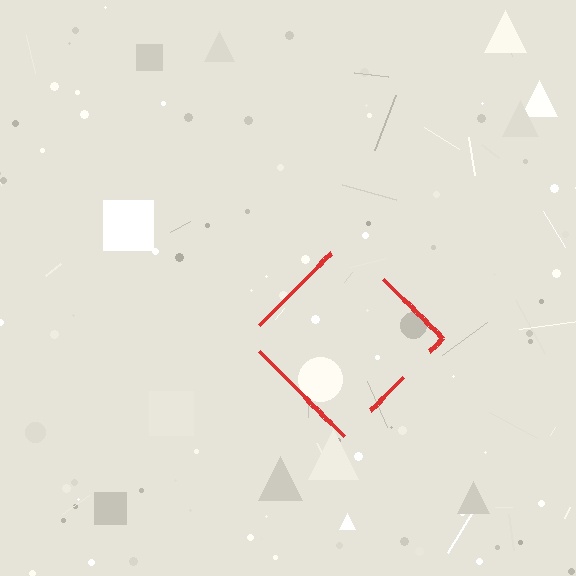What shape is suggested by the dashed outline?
The dashed outline suggests a diamond.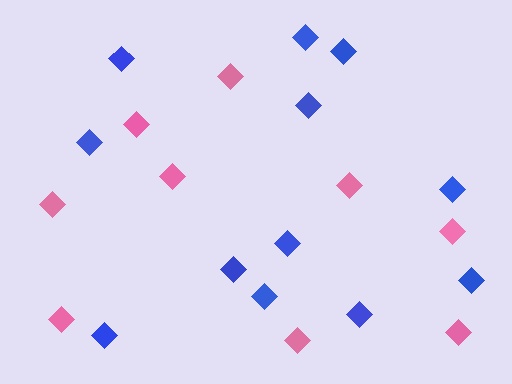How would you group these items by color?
There are 2 groups: one group of blue diamonds (12) and one group of pink diamonds (9).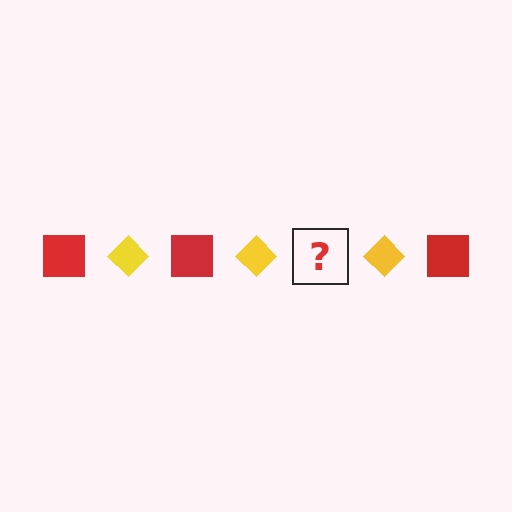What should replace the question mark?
The question mark should be replaced with a red square.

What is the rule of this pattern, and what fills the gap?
The rule is that the pattern alternates between red square and yellow diamond. The gap should be filled with a red square.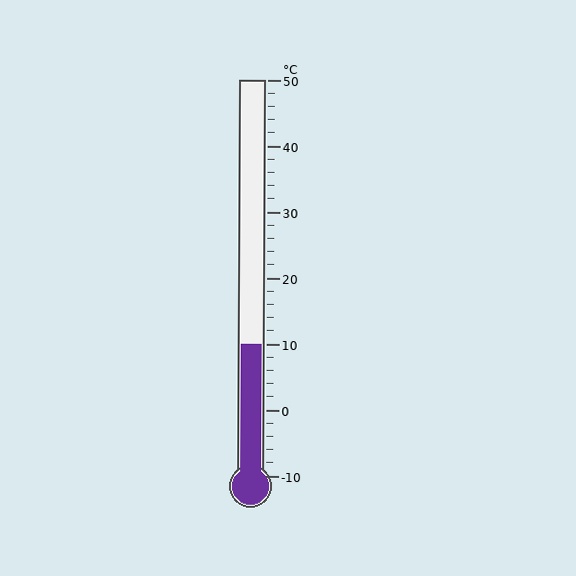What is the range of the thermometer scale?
The thermometer scale ranges from -10°C to 50°C.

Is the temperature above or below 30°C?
The temperature is below 30°C.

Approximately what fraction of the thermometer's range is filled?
The thermometer is filled to approximately 35% of its range.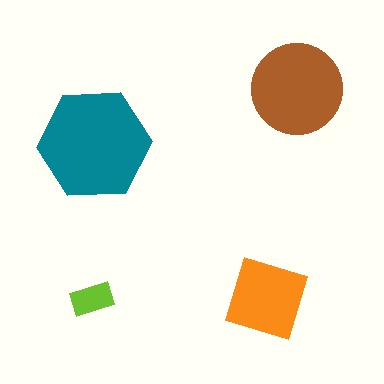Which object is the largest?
The teal hexagon.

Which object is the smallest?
The lime rectangle.